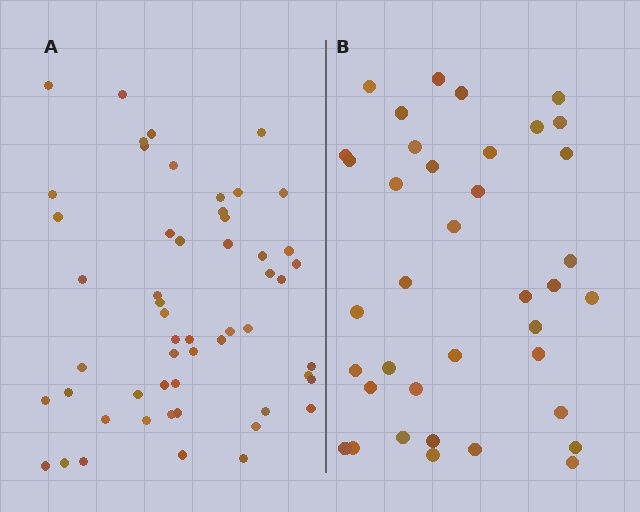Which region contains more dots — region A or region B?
Region A (the left region) has more dots.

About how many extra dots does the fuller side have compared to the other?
Region A has approximately 15 more dots than region B.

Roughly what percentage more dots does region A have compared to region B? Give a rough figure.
About 40% more.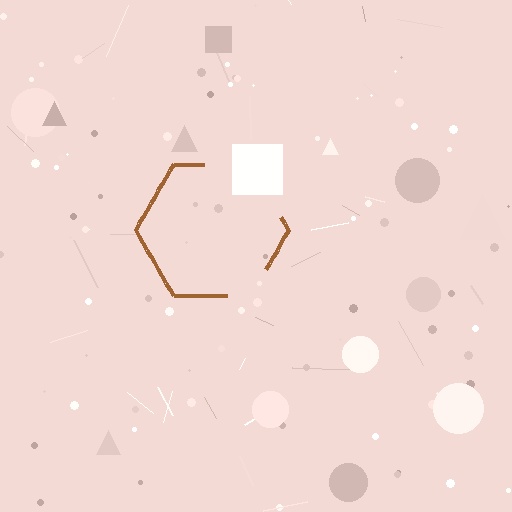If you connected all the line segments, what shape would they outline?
They would outline a hexagon.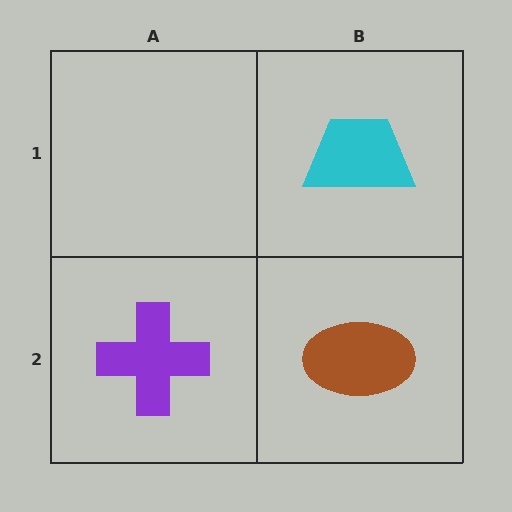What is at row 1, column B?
A cyan trapezoid.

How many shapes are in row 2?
2 shapes.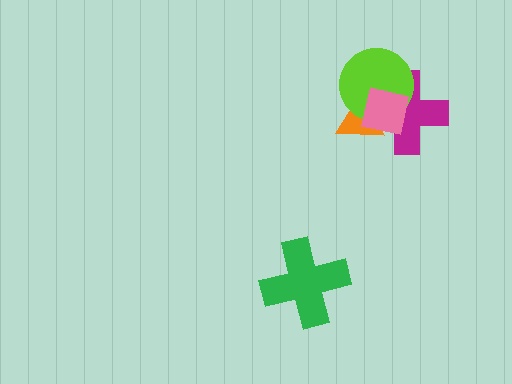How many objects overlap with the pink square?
3 objects overlap with the pink square.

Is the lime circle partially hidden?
Yes, it is partially covered by another shape.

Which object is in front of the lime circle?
The pink square is in front of the lime circle.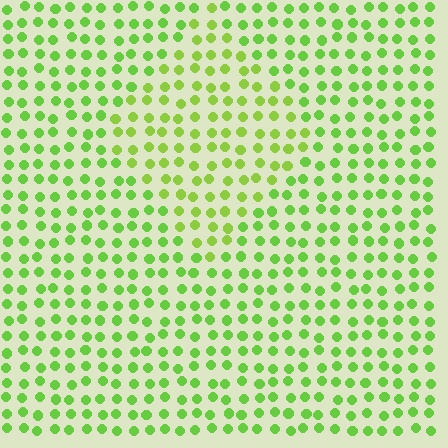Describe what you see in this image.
The image is filled with small lime elements in a uniform arrangement. A diamond-shaped region is visible where the elements are tinted to a slightly different hue, forming a subtle color boundary.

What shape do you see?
I see a diamond.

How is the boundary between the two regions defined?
The boundary is defined purely by a slight shift in hue (about 16 degrees). Spacing, size, and orientation are identical on both sides.